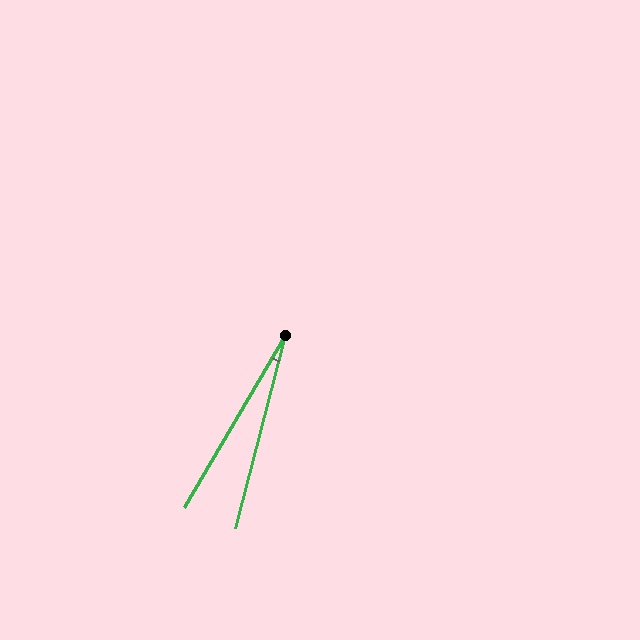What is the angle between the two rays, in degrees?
Approximately 16 degrees.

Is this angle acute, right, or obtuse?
It is acute.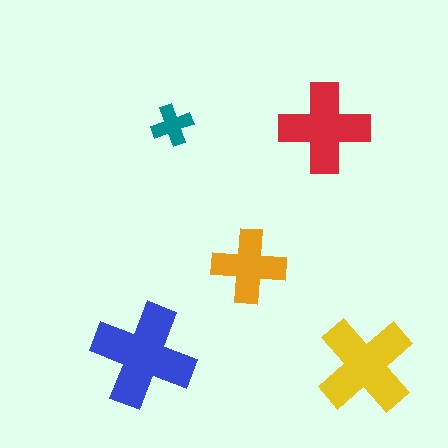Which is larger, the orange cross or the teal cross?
The orange one.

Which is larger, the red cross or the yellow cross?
The yellow one.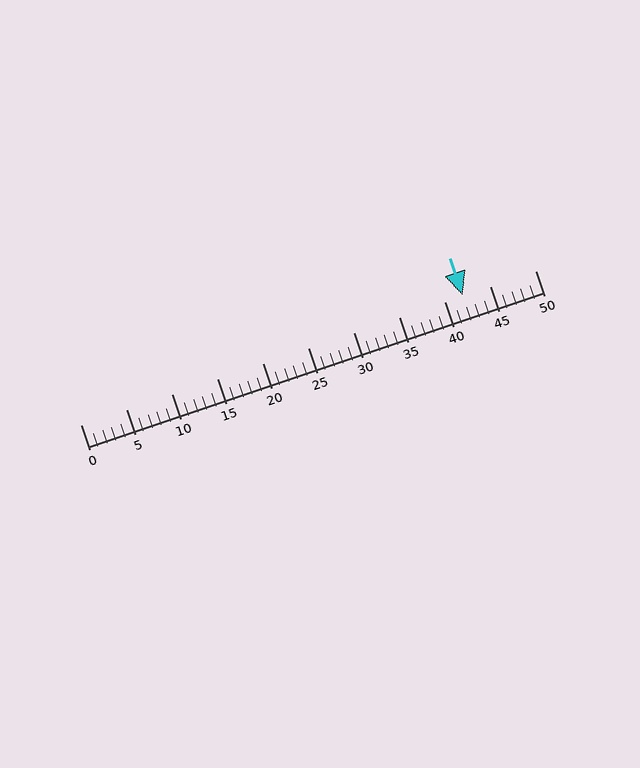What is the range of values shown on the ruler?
The ruler shows values from 0 to 50.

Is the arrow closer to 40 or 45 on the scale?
The arrow is closer to 40.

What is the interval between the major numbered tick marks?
The major tick marks are spaced 5 units apart.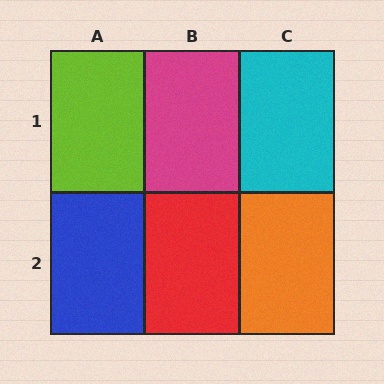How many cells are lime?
1 cell is lime.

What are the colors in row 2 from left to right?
Blue, red, orange.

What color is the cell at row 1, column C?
Cyan.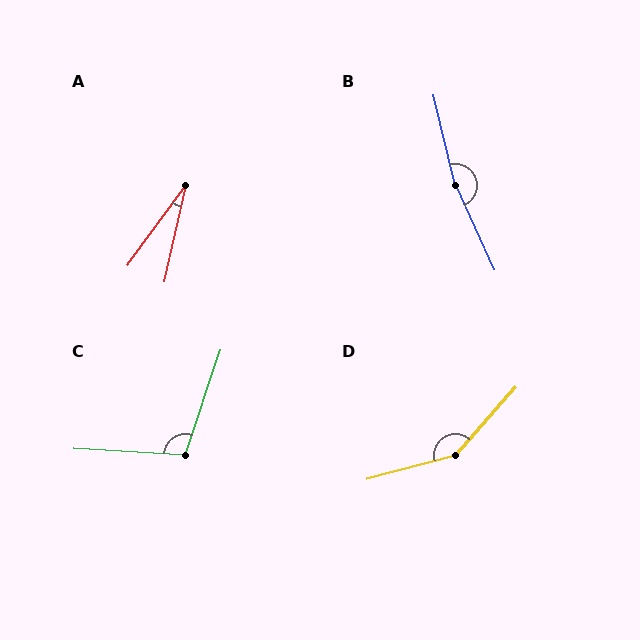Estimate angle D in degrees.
Approximately 146 degrees.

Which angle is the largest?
B, at approximately 169 degrees.